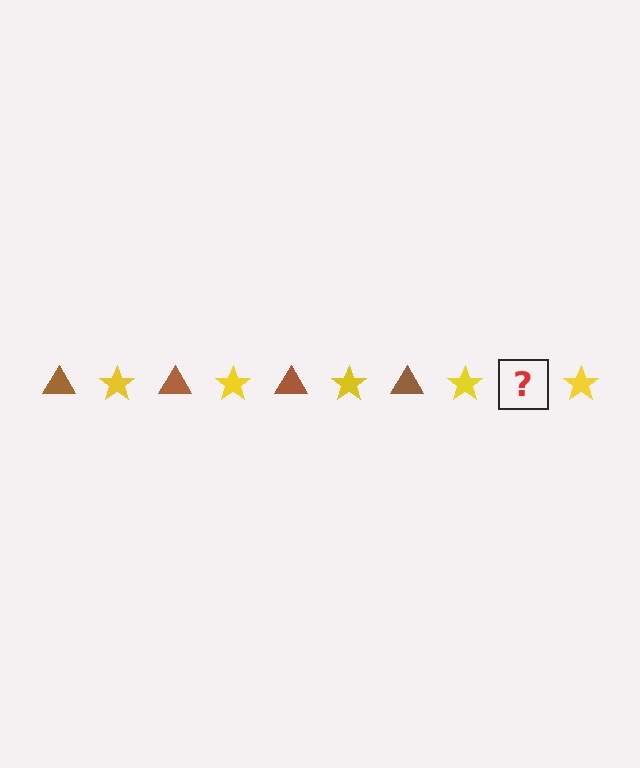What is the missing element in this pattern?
The missing element is a brown triangle.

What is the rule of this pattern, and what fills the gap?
The rule is that the pattern alternates between brown triangle and yellow star. The gap should be filled with a brown triangle.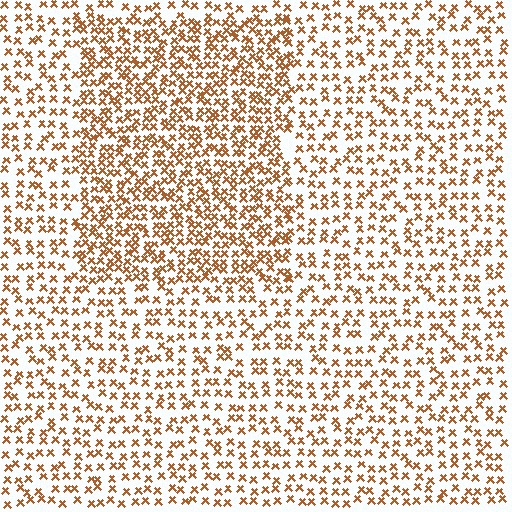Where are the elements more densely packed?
The elements are more densely packed inside the rectangle boundary.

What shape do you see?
I see a rectangle.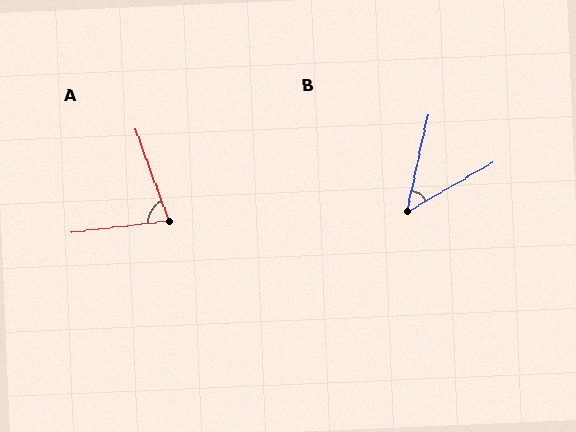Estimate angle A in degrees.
Approximately 77 degrees.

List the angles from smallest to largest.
B (47°), A (77°).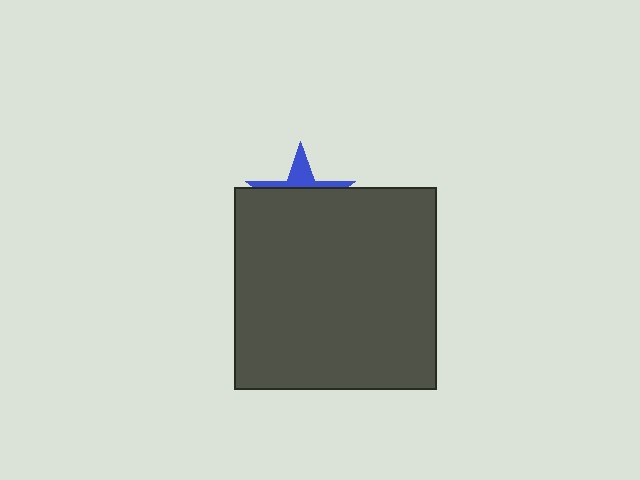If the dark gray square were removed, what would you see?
You would see the complete blue star.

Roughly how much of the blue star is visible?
A small part of it is visible (roughly 30%).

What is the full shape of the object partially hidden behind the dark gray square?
The partially hidden object is a blue star.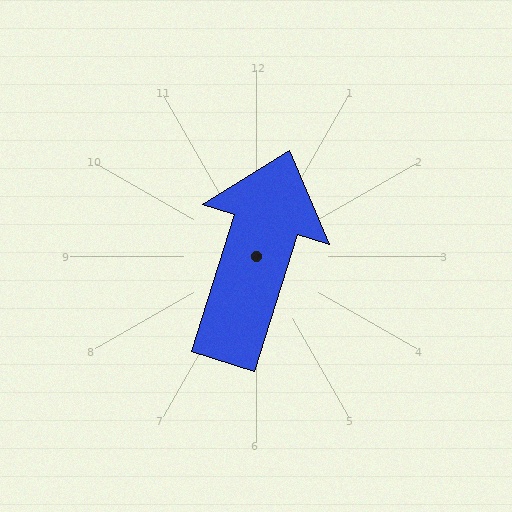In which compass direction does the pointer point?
North.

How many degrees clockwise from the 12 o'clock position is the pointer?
Approximately 17 degrees.